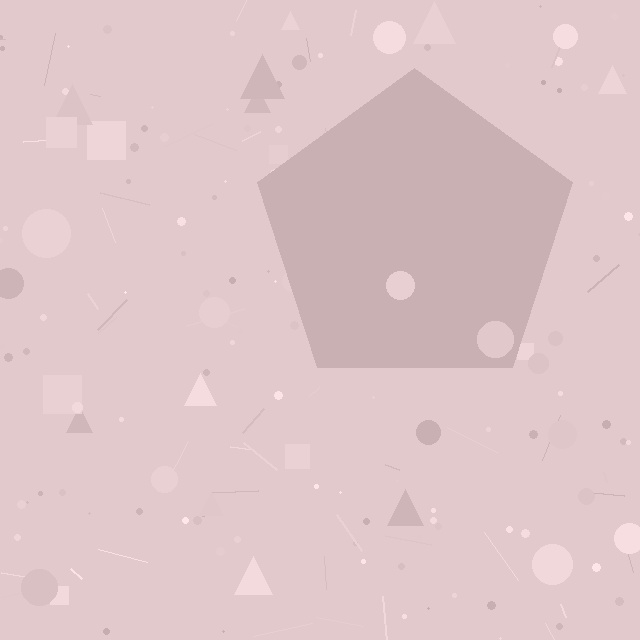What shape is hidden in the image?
A pentagon is hidden in the image.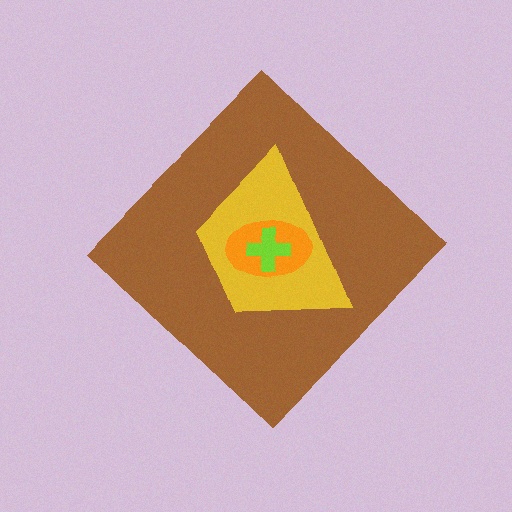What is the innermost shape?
The lime cross.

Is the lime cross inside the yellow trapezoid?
Yes.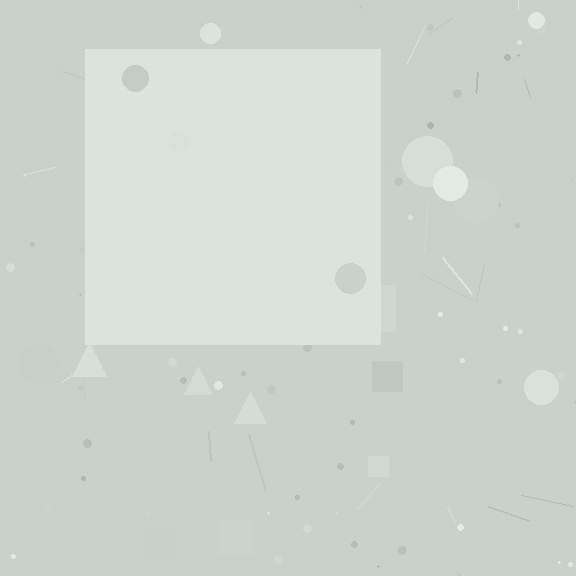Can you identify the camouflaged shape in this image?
The camouflaged shape is a square.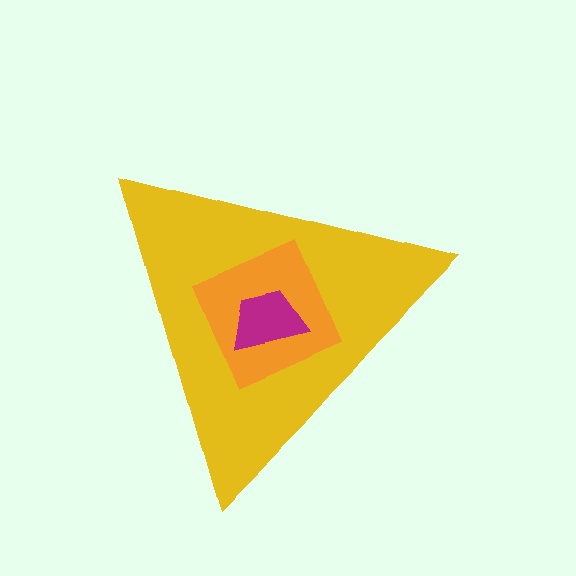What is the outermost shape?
The yellow triangle.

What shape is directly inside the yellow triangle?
The orange diamond.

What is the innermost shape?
The magenta trapezoid.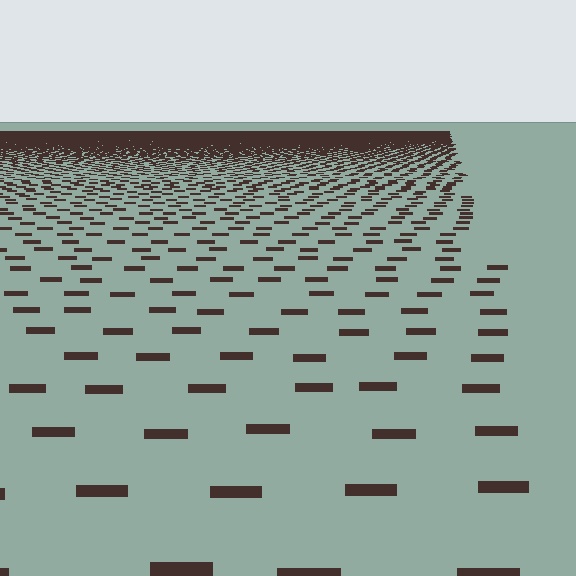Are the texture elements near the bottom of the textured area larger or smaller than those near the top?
Larger. Near the bottom, elements are closer to the viewer and appear at a bigger on-screen size.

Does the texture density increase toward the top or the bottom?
Density increases toward the top.